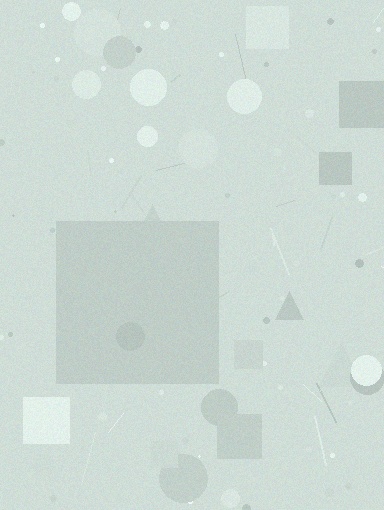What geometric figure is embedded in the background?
A square is embedded in the background.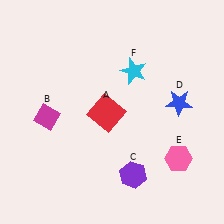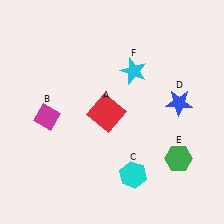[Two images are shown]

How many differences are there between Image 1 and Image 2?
There are 2 differences between the two images.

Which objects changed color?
C changed from purple to cyan. E changed from pink to green.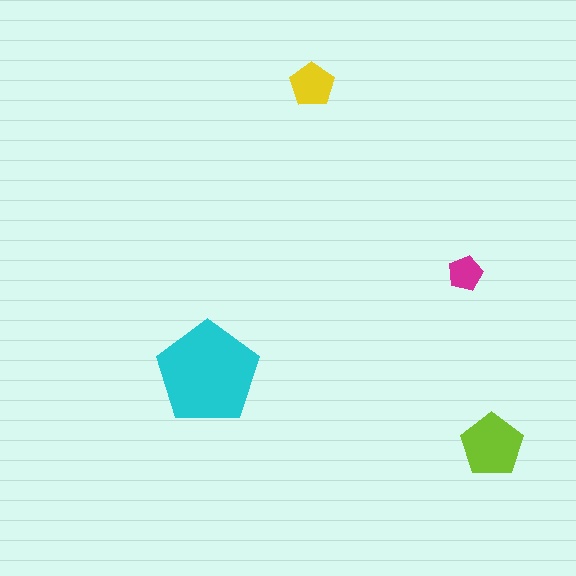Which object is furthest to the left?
The cyan pentagon is leftmost.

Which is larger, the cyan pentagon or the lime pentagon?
The cyan one.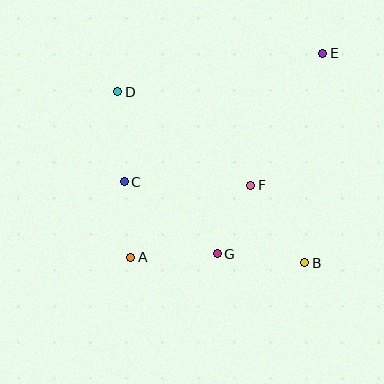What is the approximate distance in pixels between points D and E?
The distance between D and E is approximately 208 pixels.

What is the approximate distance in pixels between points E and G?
The distance between E and G is approximately 226 pixels.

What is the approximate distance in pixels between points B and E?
The distance between B and E is approximately 210 pixels.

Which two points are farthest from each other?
Points A and E are farthest from each other.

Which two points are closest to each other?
Points A and C are closest to each other.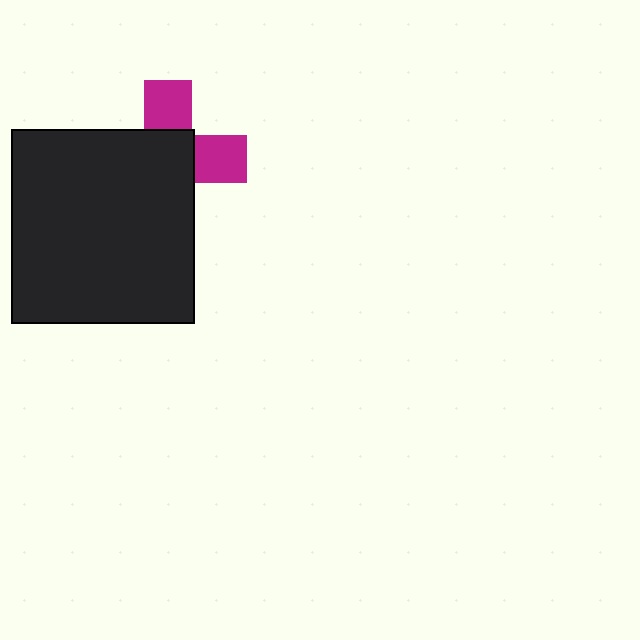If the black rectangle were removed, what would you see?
You would see the complete magenta cross.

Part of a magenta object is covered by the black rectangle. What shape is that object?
It is a cross.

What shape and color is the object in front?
The object in front is a black rectangle.